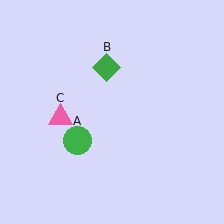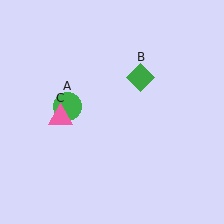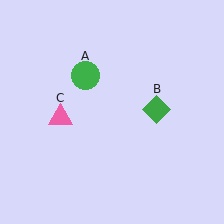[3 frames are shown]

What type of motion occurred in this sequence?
The green circle (object A), green diamond (object B) rotated clockwise around the center of the scene.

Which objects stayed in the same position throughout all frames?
Pink triangle (object C) remained stationary.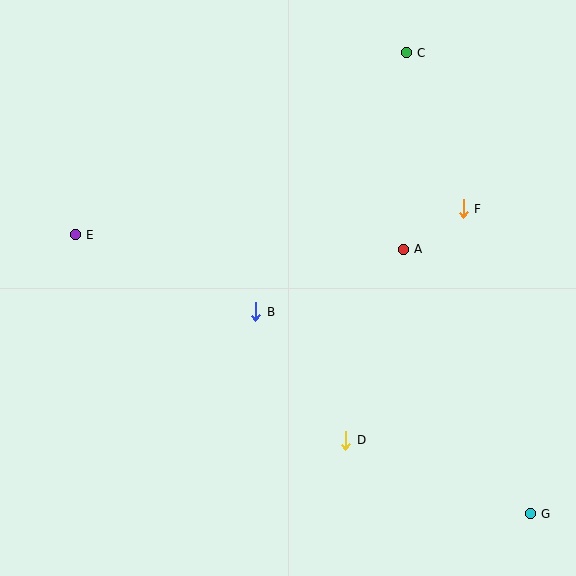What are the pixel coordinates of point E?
Point E is at (75, 235).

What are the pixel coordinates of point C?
Point C is at (406, 53).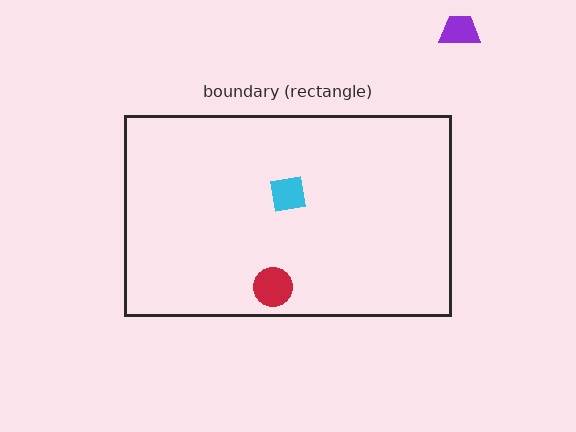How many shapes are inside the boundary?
2 inside, 1 outside.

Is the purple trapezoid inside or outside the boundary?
Outside.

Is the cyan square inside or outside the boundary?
Inside.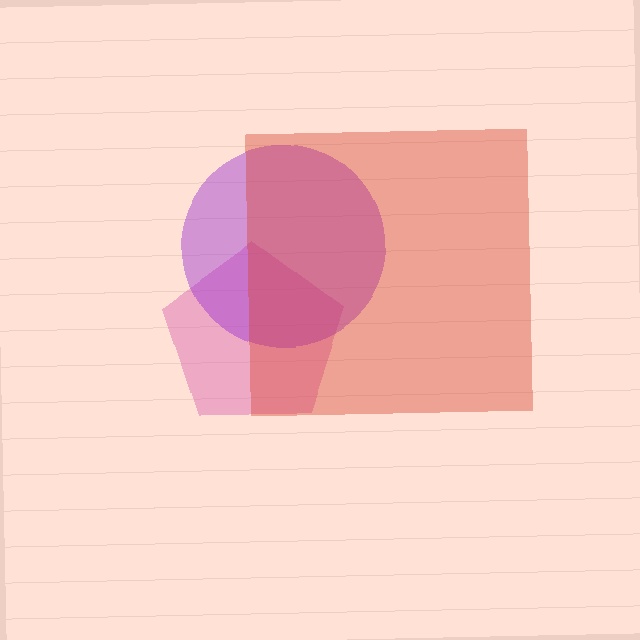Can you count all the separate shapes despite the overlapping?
Yes, there are 3 separate shapes.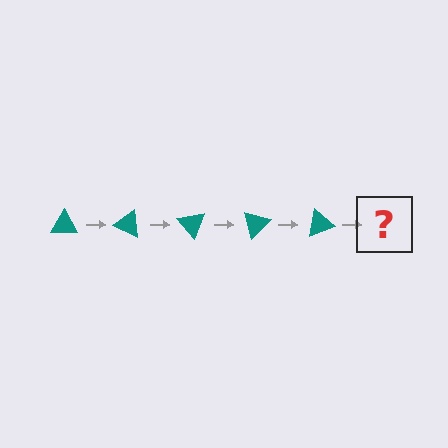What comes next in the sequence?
The next element should be a teal triangle rotated 125 degrees.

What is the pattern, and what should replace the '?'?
The pattern is that the triangle rotates 25 degrees each step. The '?' should be a teal triangle rotated 125 degrees.